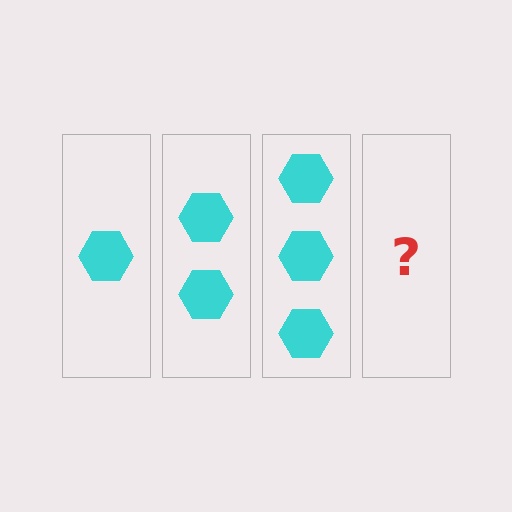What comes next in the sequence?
The next element should be 4 hexagons.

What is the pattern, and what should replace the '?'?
The pattern is that each step adds one more hexagon. The '?' should be 4 hexagons.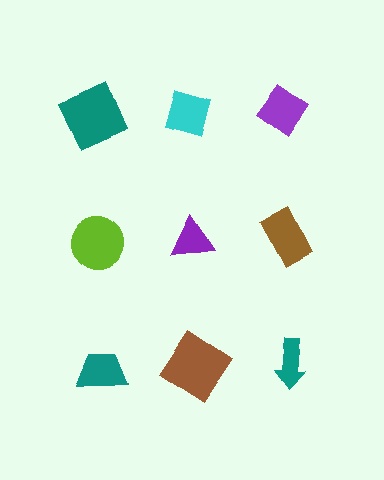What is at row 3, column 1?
A teal trapezoid.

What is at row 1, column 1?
A teal square.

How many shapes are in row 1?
3 shapes.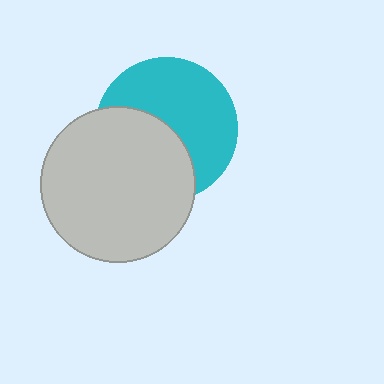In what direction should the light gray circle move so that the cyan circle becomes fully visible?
The light gray circle should move toward the lower-left. That is the shortest direction to clear the overlap and leave the cyan circle fully visible.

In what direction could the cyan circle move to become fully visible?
The cyan circle could move toward the upper-right. That would shift it out from behind the light gray circle entirely.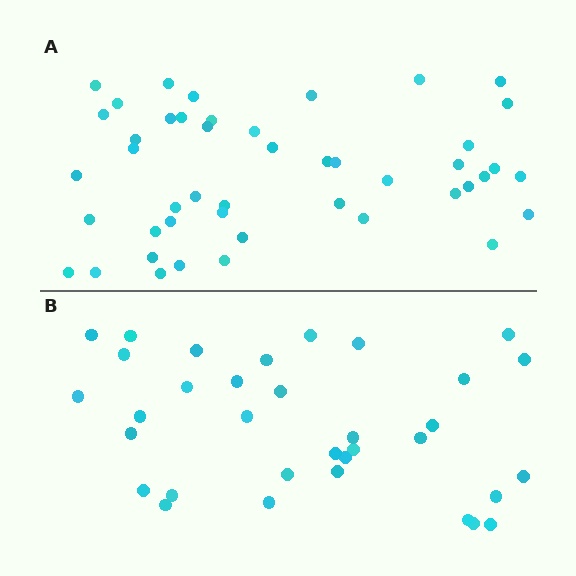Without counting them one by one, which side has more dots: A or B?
Region A (the top region) has more dots.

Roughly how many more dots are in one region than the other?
Region A has roughly 12 or so more dots than region B.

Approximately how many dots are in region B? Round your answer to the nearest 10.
About 30 dots. (The exact count is 34, which rounds to 30.)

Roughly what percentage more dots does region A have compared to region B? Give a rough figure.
About 35% more.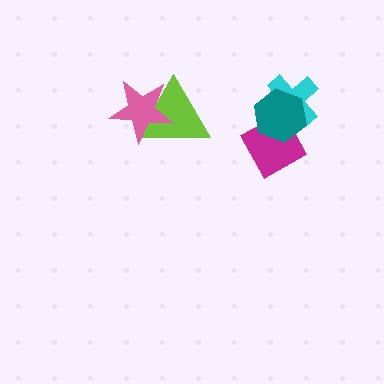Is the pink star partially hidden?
No, no other shape covers it.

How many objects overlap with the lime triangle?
1 object overlaps with the lime triangle.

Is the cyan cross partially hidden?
Yes, it is partially covered by another shape.